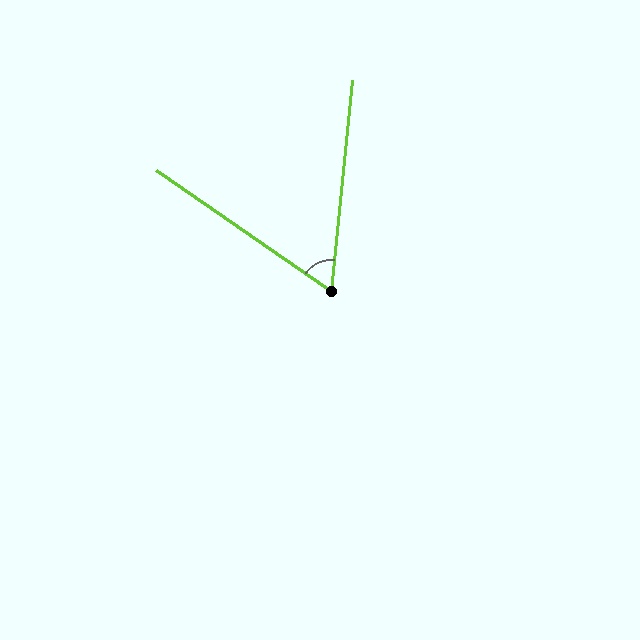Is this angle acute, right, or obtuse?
It is acute.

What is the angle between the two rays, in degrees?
Approximately 61 degrees.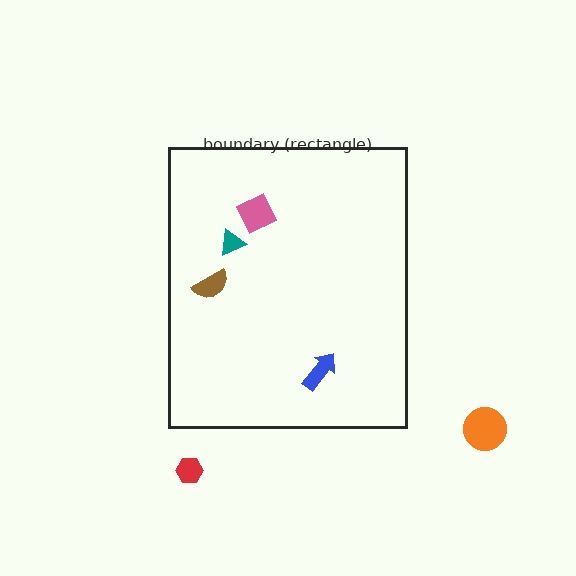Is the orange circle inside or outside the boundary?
Outside.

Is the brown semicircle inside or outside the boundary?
Inside.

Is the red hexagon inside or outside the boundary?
Outside.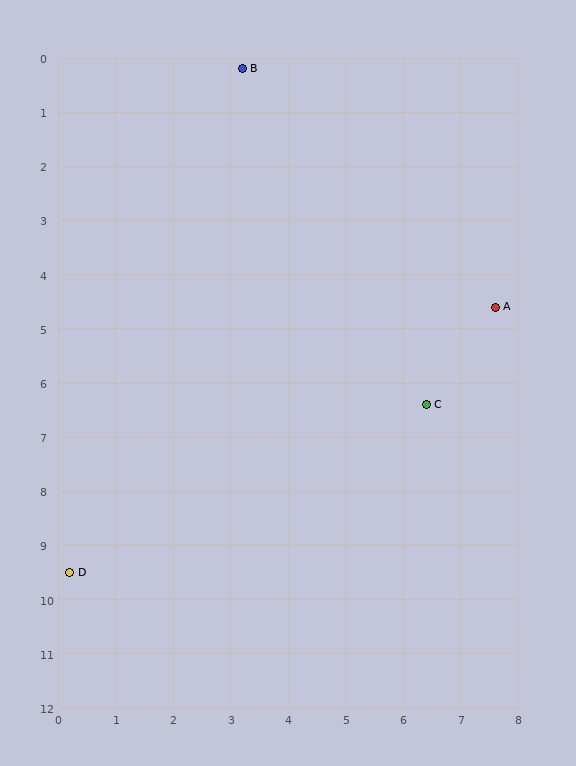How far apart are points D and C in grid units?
Points D and C are about 6.9 grid units apart.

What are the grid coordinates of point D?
Point D is at approximately (0.2, 9.5).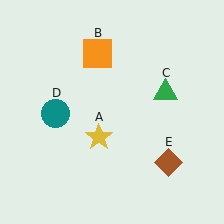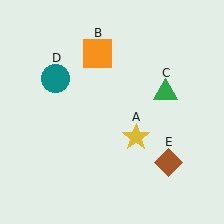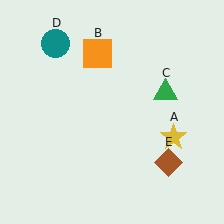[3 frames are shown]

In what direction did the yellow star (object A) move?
The yellow star (object A) moved right.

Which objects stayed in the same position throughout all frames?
Orange square (object B) and green triangle (object C) and brown diamond (object E) remained stationary.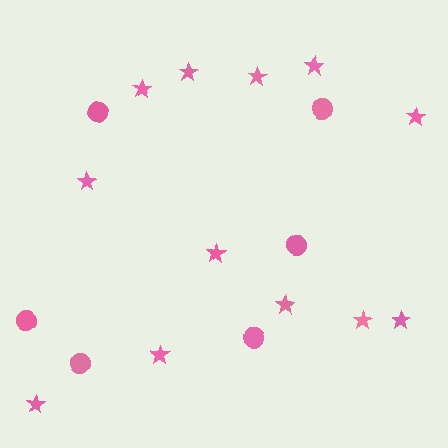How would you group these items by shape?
There are 2 groups: one group of circles (6) and one group of stars (12).